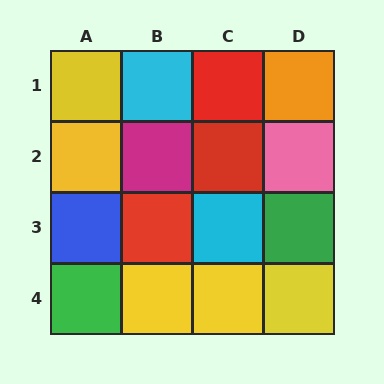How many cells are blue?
1 cell is blue.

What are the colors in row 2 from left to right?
Yellow, magenta, red, pink.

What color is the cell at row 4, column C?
Yellow.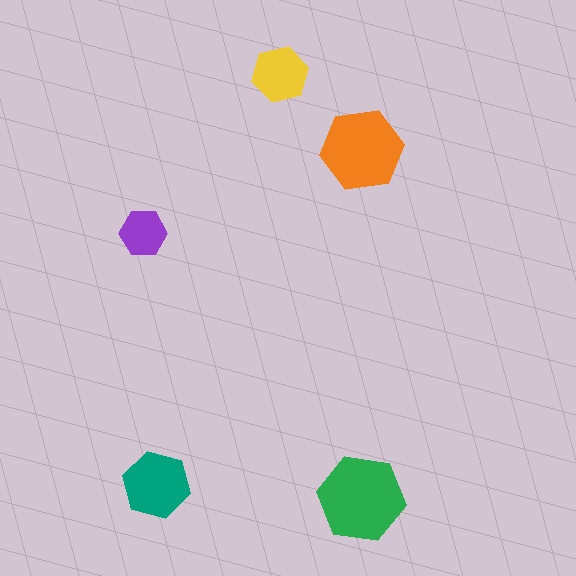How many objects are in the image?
There are 5 objects in the image.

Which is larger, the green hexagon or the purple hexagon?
The green one.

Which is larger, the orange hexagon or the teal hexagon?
The orange one.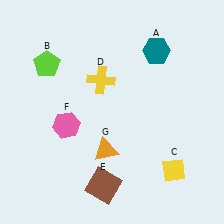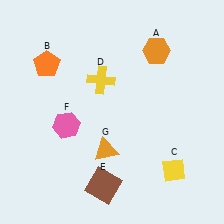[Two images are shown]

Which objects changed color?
A changed from teal to orange. B changed from lime to orange.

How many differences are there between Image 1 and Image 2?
There are 2 differences between the two images.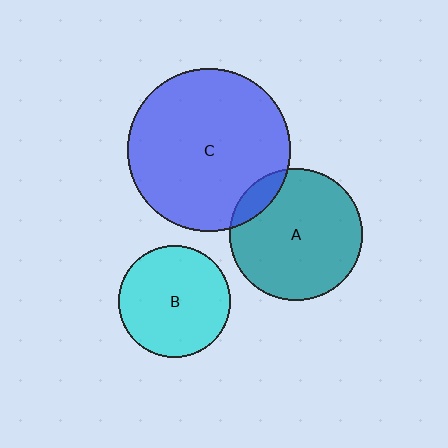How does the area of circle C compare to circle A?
Approximately 1.5 times.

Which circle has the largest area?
Circle C (blue).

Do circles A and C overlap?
Yes.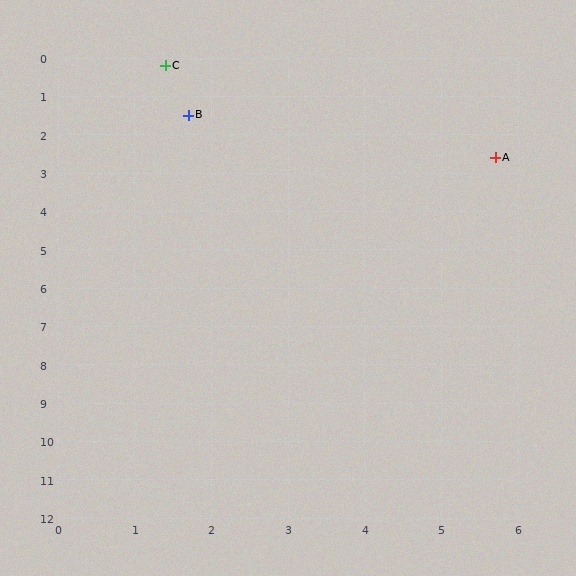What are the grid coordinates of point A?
Point A is at approximately (5.7, 2.6).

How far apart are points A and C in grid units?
Points A and C are about 4.9 grid units apart.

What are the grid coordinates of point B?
Point B is at approximately (1.7, 1.5).